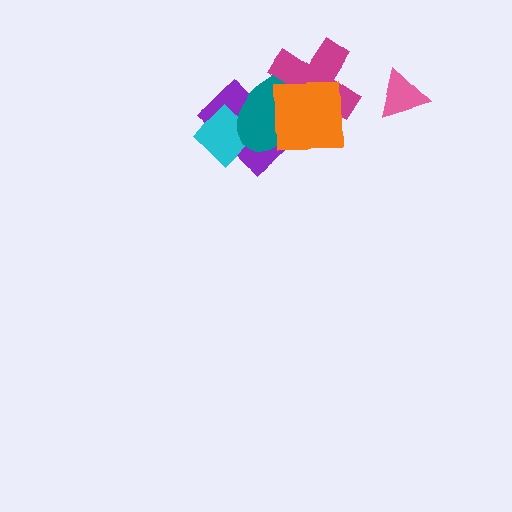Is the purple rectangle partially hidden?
Yes, it is partially covered by another shape.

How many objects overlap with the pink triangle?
0 objects overlap with the pink triangle.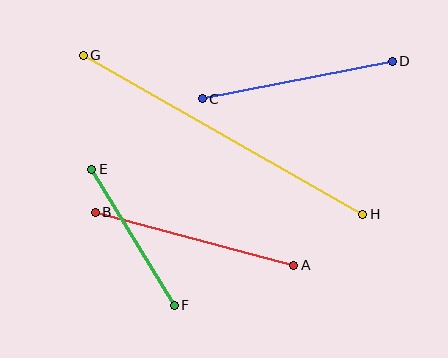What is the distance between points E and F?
The distance is approximately 158 pixels.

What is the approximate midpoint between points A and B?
The midpoint is at approximately (195, 239) pixels.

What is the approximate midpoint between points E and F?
The midpoint is at approximately (133, 237) pixels.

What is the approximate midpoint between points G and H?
The midpoint is at approximately (223, 135) pixels.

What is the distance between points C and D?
The distance is approximately 194 pixels.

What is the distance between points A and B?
The distance is approximately 205 pixels.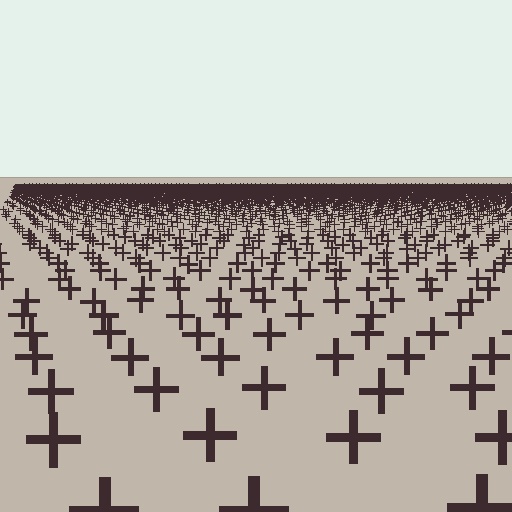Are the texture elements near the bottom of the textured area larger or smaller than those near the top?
Larger. Near the bottom, elements are closer to the viewer and appear at a bigger on-screen size.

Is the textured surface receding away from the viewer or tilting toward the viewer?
The surface is receding away from the viewer. Texture elements get smaller and denser toward the top.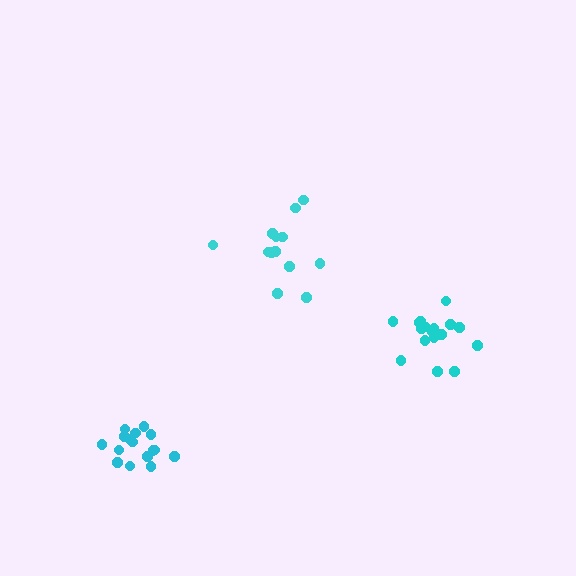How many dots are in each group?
Group 1: 13 dots, Group 2: 17 dots, Group 3: 16 dots (46 total).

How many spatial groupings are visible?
There are 3 spatial groupings.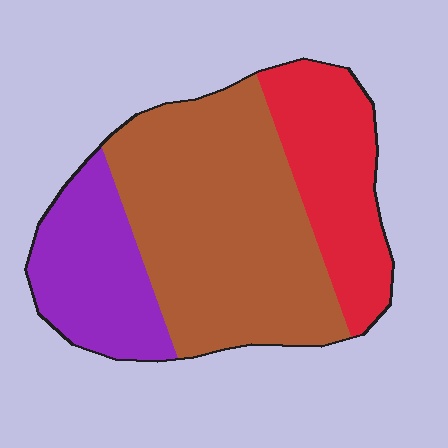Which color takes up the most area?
Brown, at roughly 55%.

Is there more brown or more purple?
Brown.